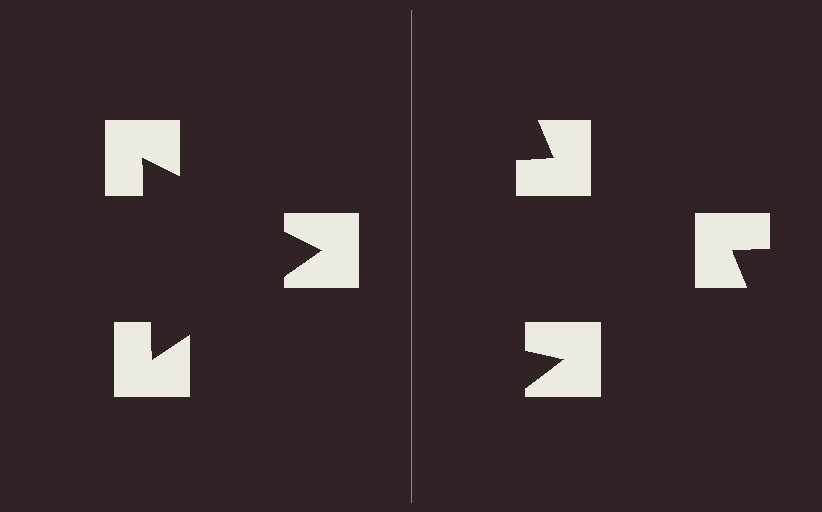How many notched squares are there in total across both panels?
6 — 3 on each side.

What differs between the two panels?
The notched squares are positioned identically on both sides; only the wedge orientations differ. On the left they align to a triangle; on the right they are misaligned.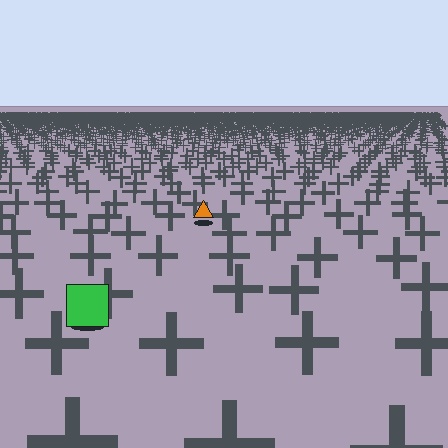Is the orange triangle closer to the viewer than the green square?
No. The green square is closer — you can tell from the texture gradient: the ground texture is coarser near it.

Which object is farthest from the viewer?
The orange triangle is farthest from the viewer. It appears smaller and the ground texture around it is denser.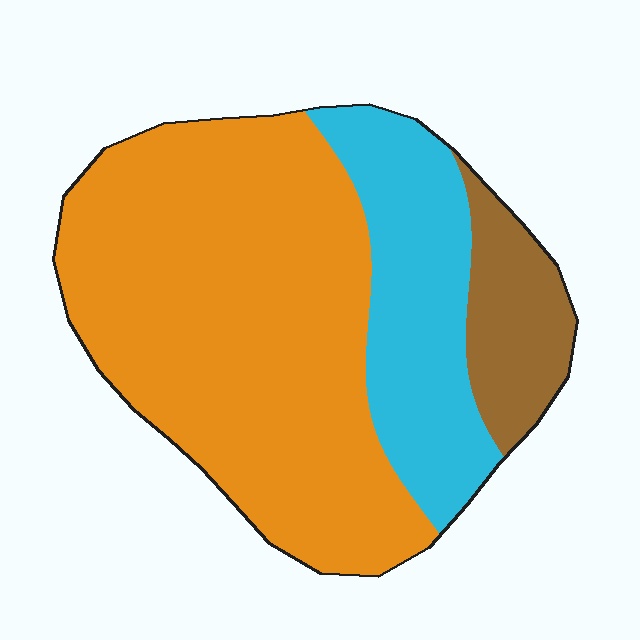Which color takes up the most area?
Orange, at roughly 65%.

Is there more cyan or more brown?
Cyan.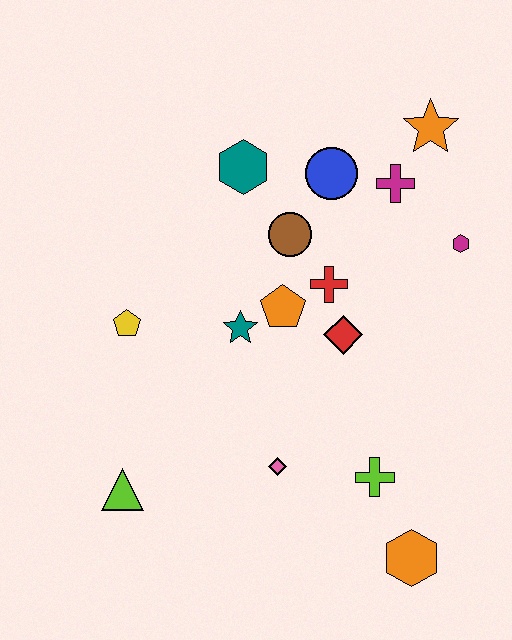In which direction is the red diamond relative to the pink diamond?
The red diamond is above the pink diamond.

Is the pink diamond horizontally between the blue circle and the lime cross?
No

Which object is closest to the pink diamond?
The lime cross is closest to the pink diamond.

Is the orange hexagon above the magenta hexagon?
No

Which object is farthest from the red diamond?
The lime triangle is farthest from the red diamond.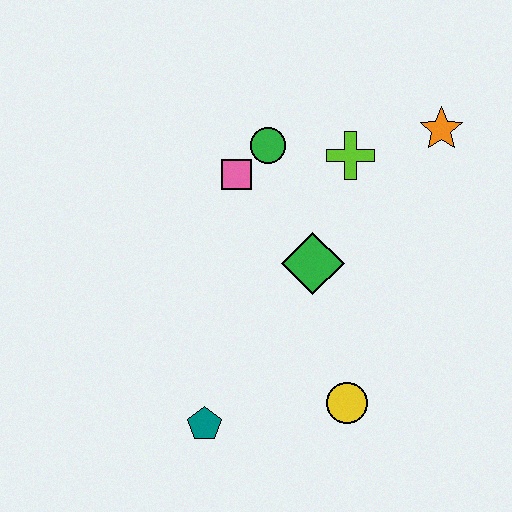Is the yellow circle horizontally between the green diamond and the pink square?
No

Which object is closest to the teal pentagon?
The yellow circle is closest to the teal pentagon.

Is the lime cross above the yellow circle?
Yes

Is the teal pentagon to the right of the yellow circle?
No